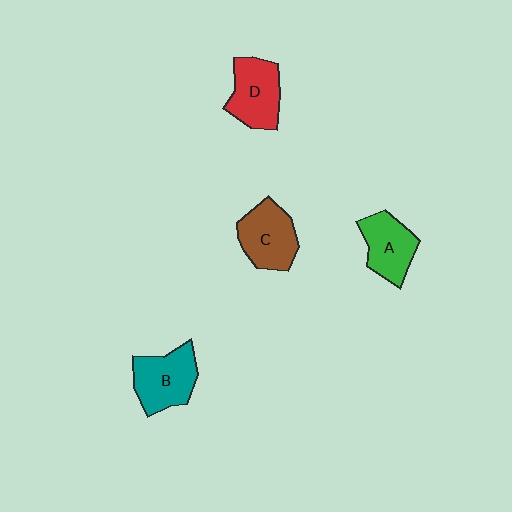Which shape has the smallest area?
Shape A (green).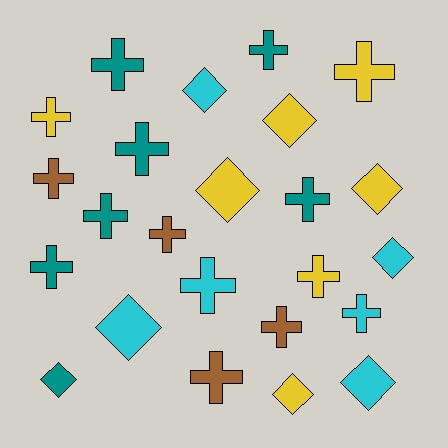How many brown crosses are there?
There are 4 brown crosses.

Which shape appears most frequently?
Cross, with 15 objects.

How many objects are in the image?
There are 24 objects.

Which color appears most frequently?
Teal, with 7 objects.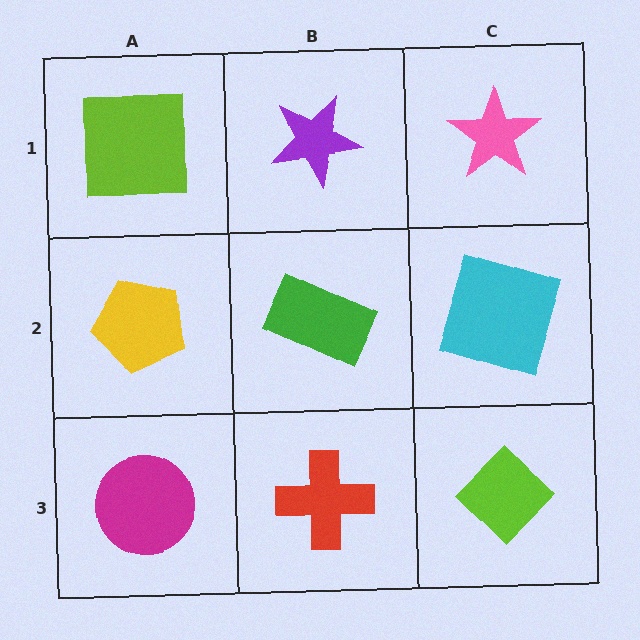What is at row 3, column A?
A magenta circle.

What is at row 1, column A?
A lime square.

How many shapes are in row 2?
3 shapes.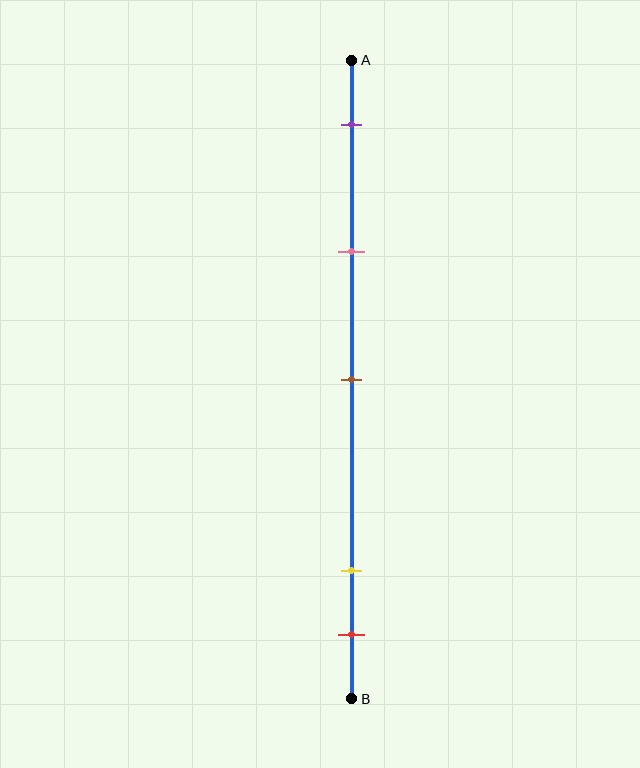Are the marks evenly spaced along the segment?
No, the marks are not evenly spaced.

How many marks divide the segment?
There are 5 marks dividing the segment.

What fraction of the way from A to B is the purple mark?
The purple mark is approximately 10% (0.1) of the way from A to B.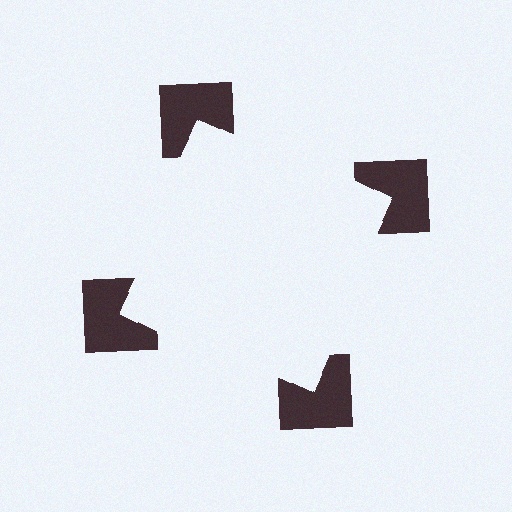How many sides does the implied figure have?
4 sides.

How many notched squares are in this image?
There are 4 — one at each vertex of the illusory square.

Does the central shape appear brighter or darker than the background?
It typically appears slightly brighter than the background, even though no actual brightness change is drawn.